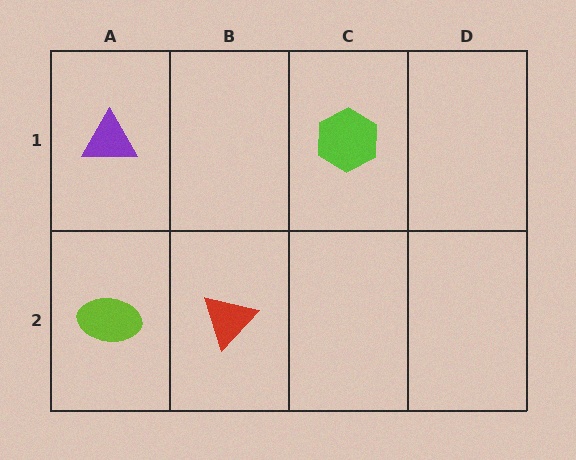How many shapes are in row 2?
2 shapes.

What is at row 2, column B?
A red triangle.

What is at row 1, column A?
A purple triangle.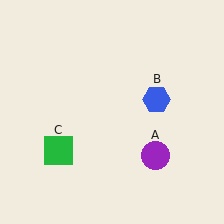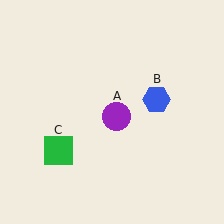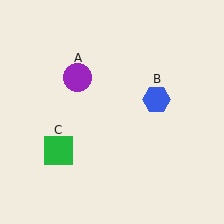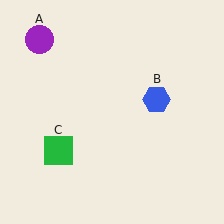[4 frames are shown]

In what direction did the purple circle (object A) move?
The purple circle (object A) moved up and to the left.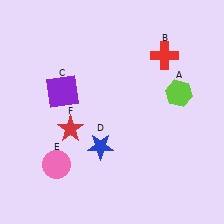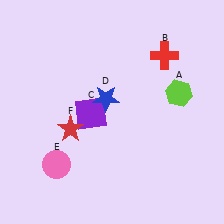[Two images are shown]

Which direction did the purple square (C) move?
The purple square (C) moved right.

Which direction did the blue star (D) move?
The blue star (D) moved up.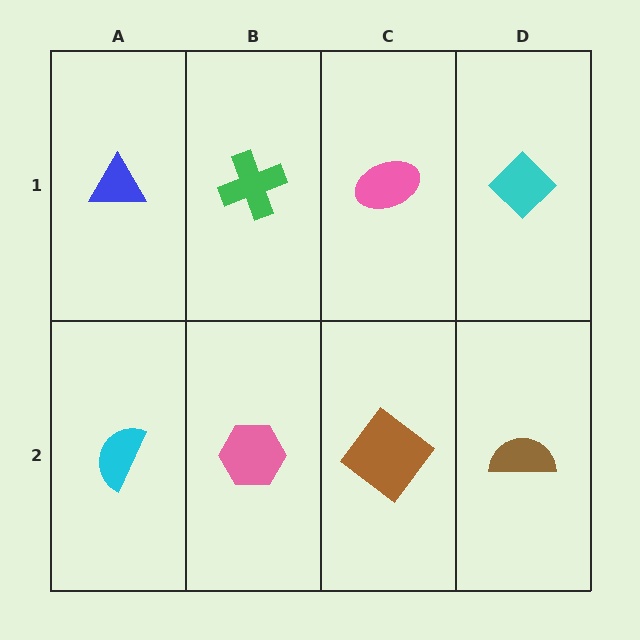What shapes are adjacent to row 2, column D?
A cyan diamond (row 1, column D), a brown diamond (row 2, column C).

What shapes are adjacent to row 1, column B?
A pink hexagon (row 2, column B), a blue triangle (row 1, column A), a pink ellipse (row 1, column C).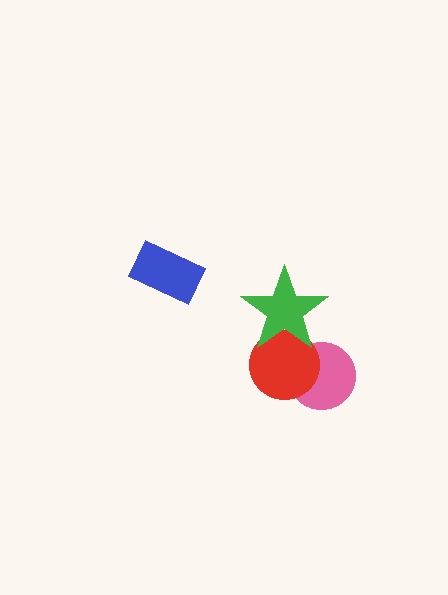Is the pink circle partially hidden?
Yes, it is partially covered by another shape.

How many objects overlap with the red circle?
2 objects overlap with the red circle.